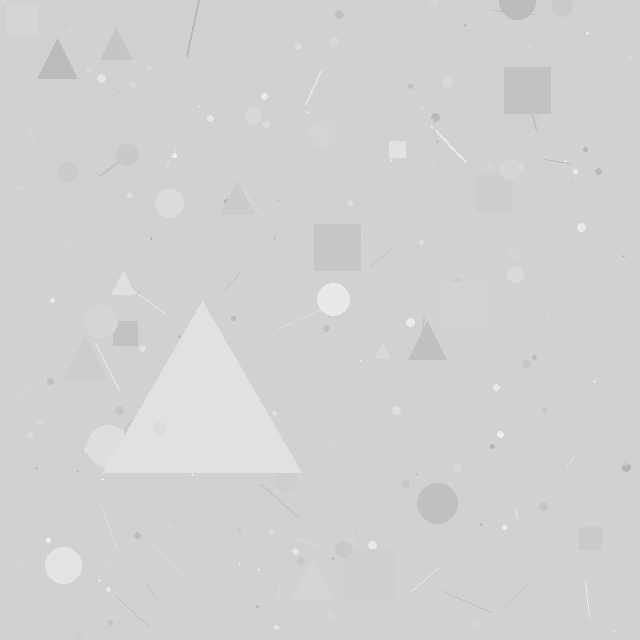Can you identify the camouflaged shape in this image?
The camouflaged shape is a triangle.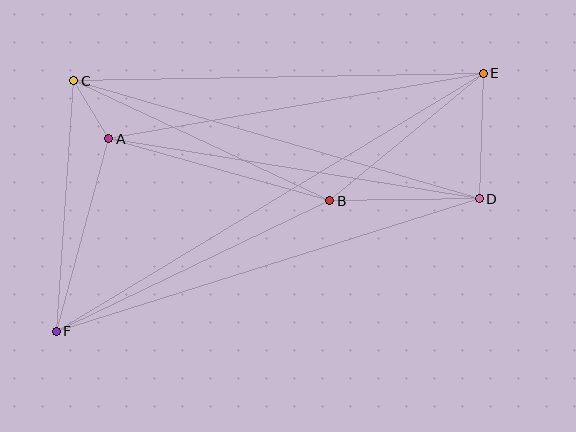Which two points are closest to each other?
Points A and C are closest to each other.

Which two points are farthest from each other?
Points E and F are farthest from each other.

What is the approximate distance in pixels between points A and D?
The distance between A and D is approximately 375 pixels.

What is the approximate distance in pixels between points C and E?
The distance between C and E is approximately 410 pixels.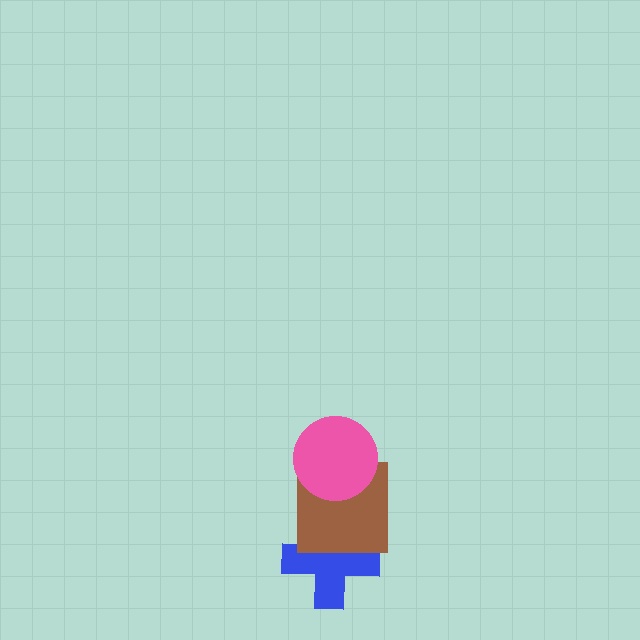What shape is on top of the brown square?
The pink circle is on top of the brown square.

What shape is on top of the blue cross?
The brown square is on top of the blue cross.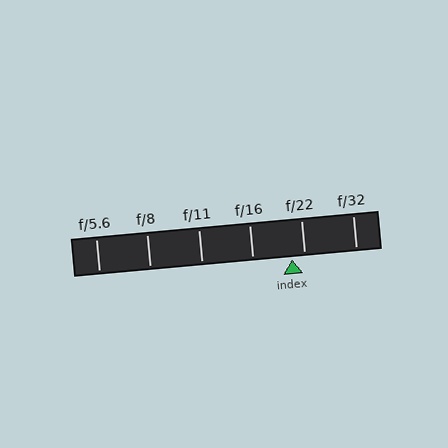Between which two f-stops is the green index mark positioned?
The index mark is between f/16 and f/22.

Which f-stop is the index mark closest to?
The index mark is closest to f/22.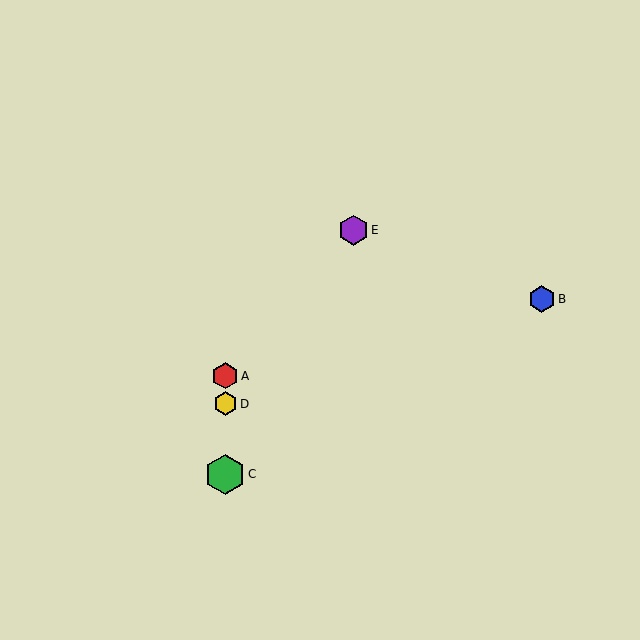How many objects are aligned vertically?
3 objects (A, C, D) are aligned vertically.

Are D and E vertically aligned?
No, D is at x≈225 and E is at x≈354.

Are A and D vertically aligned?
Yes, both are at x≈225.